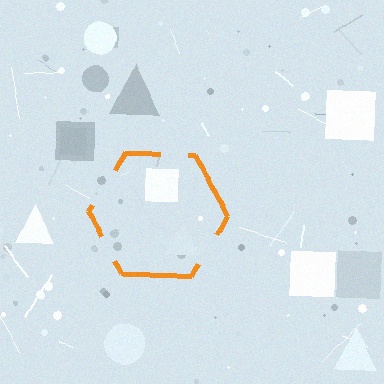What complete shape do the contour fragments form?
The contour fragments form a hexagon.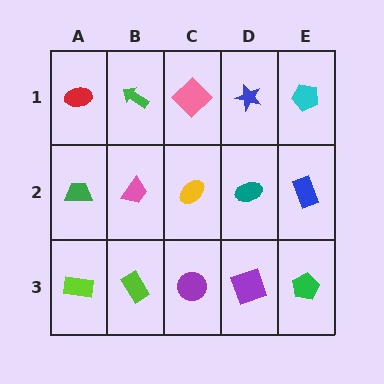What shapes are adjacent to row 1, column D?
A teal ellipse (row 2, column D), a pink diamond (row 1, column C), a cyan pentagon (row 1, column E).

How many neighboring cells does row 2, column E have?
3.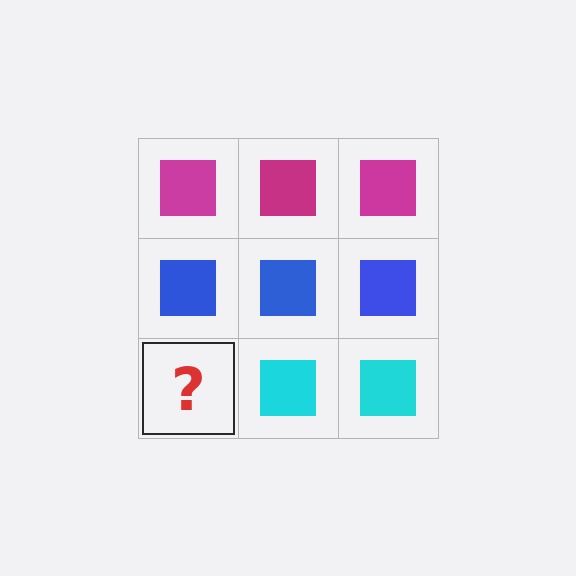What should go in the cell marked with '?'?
The missing cell should contain a cyan square.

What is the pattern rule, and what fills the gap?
The rule is that each row has a consistent color. The gap should be filled with a cyan square.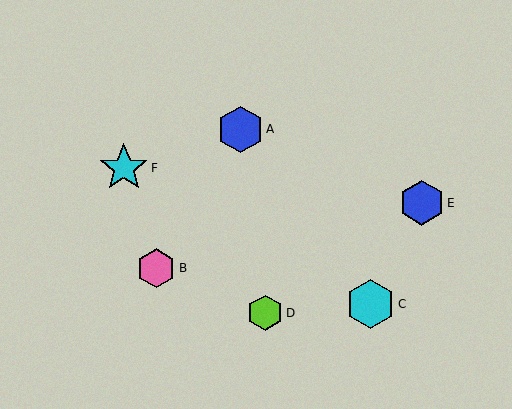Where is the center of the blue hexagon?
The center of the blue hexagon is at (240, 130).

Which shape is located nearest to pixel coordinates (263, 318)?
The lime hexagon (labeled D) at (265, 313) is nearest to that location.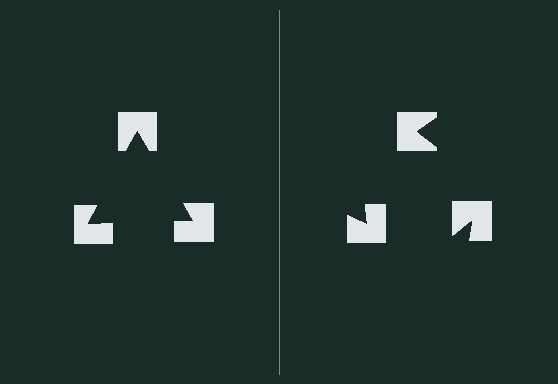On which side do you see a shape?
An illusory triangle appears on the left side. On the right side the wedge cuts are rotated, so no coherent shape forms.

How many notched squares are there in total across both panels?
6 — 3 on each side.